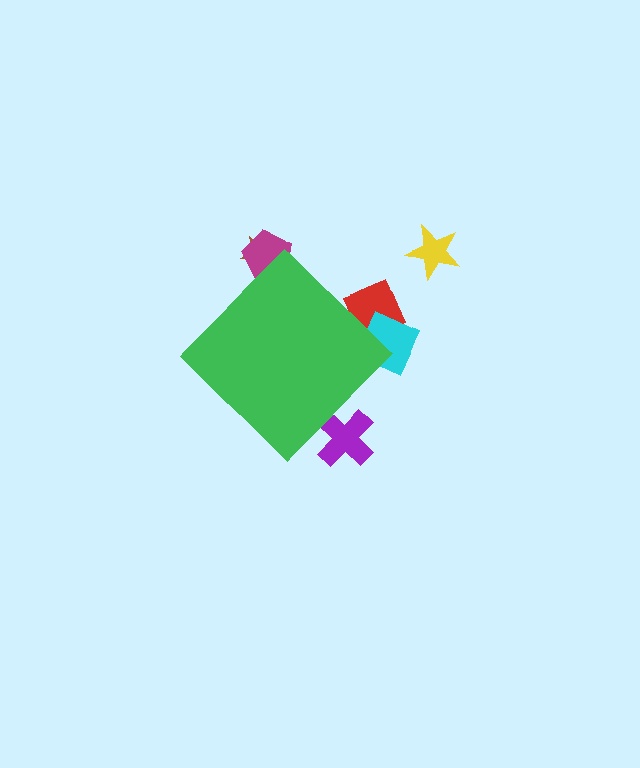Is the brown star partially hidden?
Yes, the brown star is partially hidden behind the green diamond.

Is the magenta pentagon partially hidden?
Yes, the magenta pentagon is partially hidden behind the green diamond.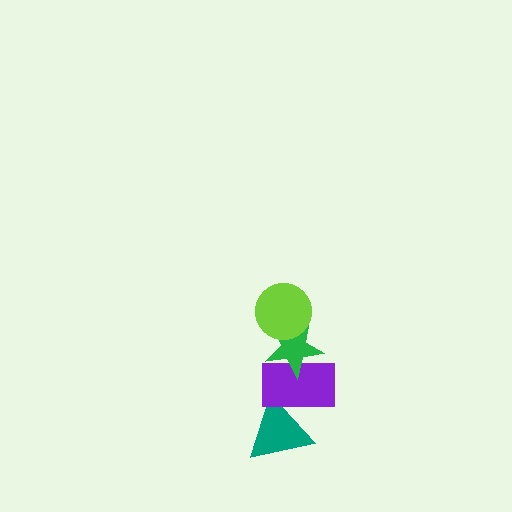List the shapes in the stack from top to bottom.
From top to bottom: the lime circle, the green star, the purple rectangle, the teal triangle.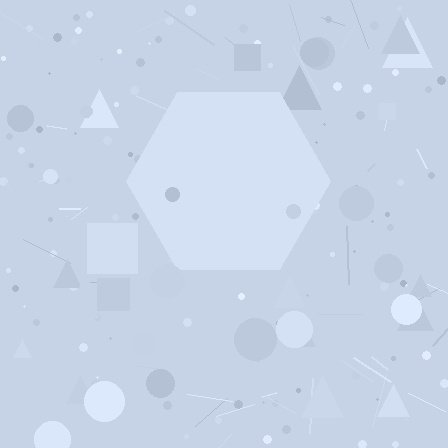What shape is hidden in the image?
A hexagon is hidden in the image.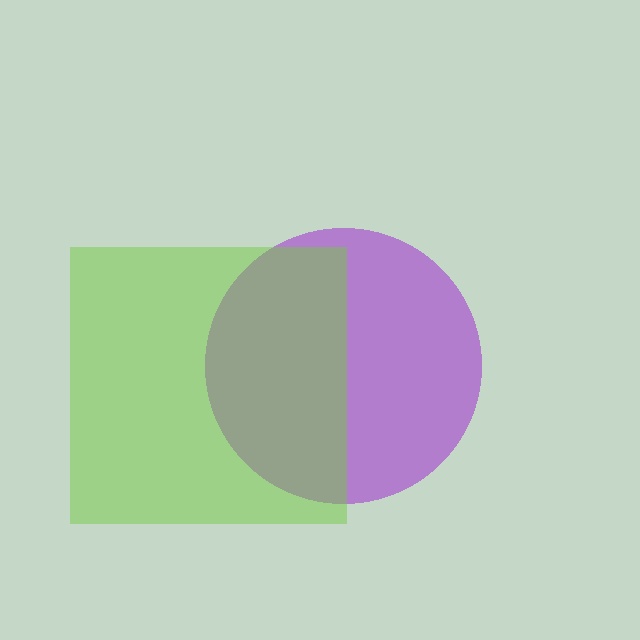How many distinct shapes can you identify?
There are 2 distinct shapes: a purple circle, a lime square.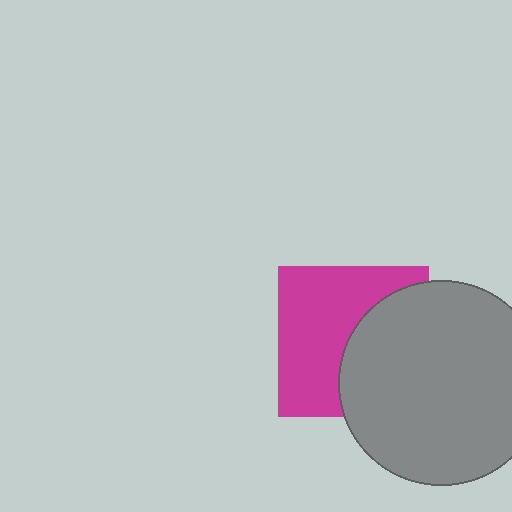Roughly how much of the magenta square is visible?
About half of it is visible (roughly 56%).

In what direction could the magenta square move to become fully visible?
The magenta square could move left. That would shift it out from behind the gray circle entirely.